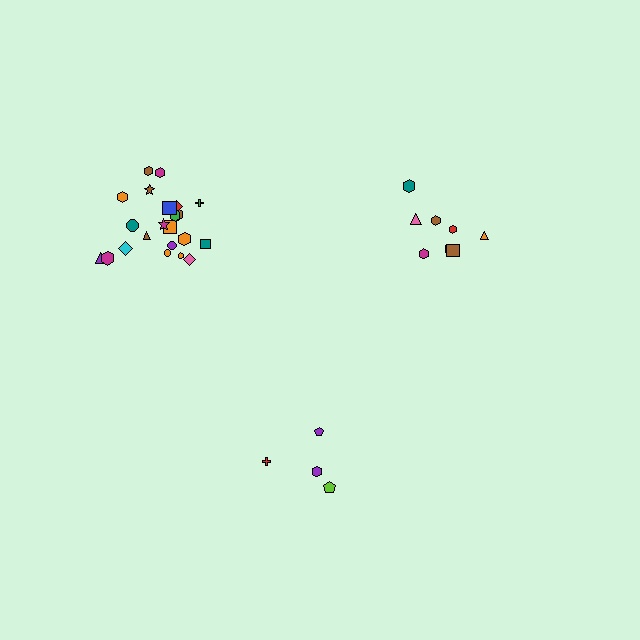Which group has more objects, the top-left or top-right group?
The top-left group.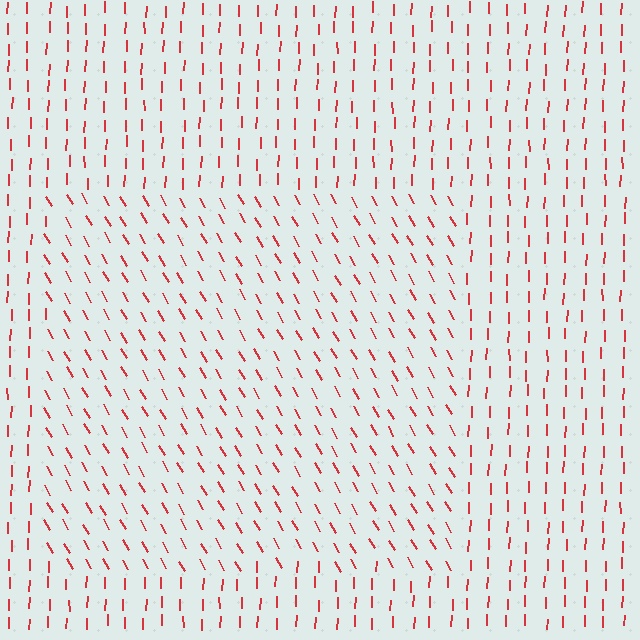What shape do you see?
I see a rectangle.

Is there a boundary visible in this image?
Yes, there is a texture boundary formed by a change in line orientation.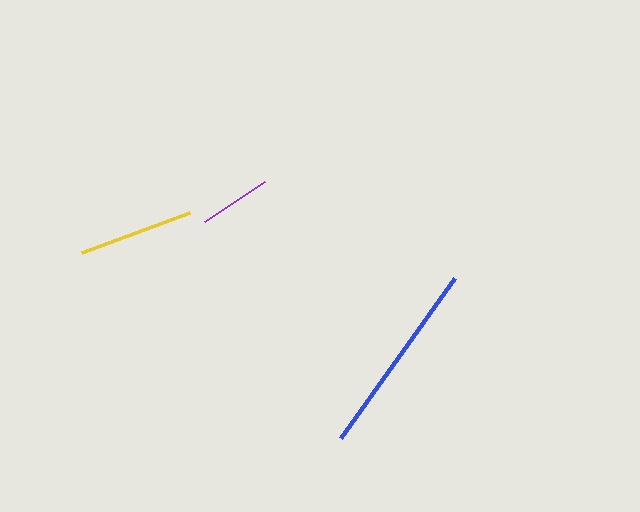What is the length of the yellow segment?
The yellow segment is approximately 115 pixels long.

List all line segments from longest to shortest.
From longest to shortest: blue, yellow, purple.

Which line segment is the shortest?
The purple line is the shortest at approximately 72 pixels.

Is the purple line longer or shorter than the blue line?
The blue line is longer than the purple line.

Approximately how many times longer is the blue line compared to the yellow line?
The blue line is approximately 1.7 times the length of the yellow line.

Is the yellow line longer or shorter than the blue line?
The blue line is longer than the yellow line.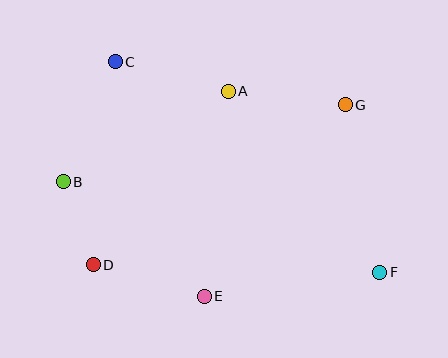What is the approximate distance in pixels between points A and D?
The distance between A and D is approximately 220 pixels.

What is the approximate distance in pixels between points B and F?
The distance between B and F is approximately 329 pixels.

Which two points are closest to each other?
Points B and D are closest to each other.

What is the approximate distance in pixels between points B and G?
The distance between B and G is approximately 293 pixels.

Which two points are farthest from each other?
Points C and F are farthest from each other.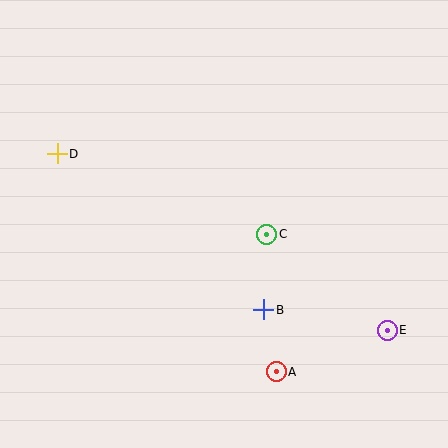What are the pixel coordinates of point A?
Point A is at (276, 372).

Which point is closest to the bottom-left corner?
Point A is closest to the bottom-left corner.